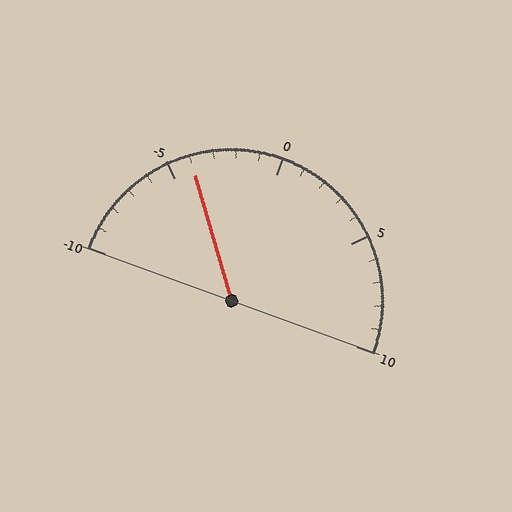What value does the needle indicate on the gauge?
The needle indicates approximately -4.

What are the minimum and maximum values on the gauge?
The gauge ranges from -10 to 10.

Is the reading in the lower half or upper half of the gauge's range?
The reading is in the lower half of the range (-10 to 10).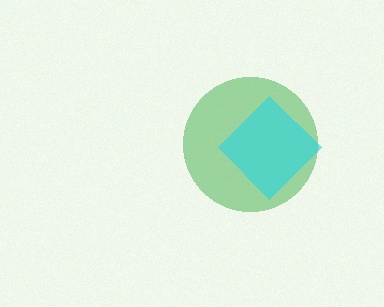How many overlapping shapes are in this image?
There are 2 overlapping shapes in the image.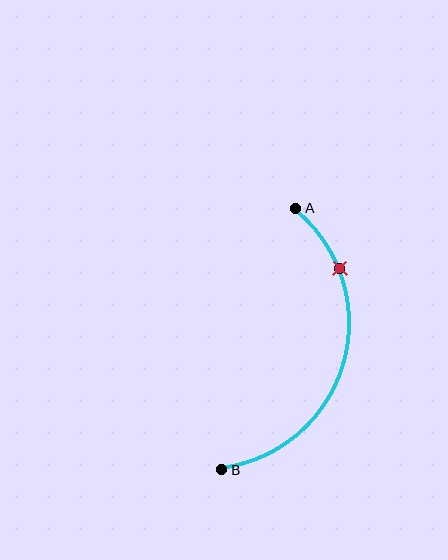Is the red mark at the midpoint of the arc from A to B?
No. The red mark lies on the arc but is closer to endpoint A. The arc midpoint would be at the point on the curve equidistant along the arc from both A and B.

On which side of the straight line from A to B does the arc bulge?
The arc bulges to the right of the straight line connecting A and B.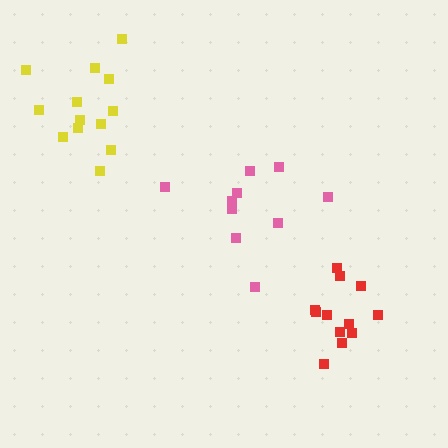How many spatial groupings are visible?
There are 3 spatial groupings.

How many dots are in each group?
Group 1: 13 dots, Group 2: 10 dots, Group 3: 12 dots (35 total).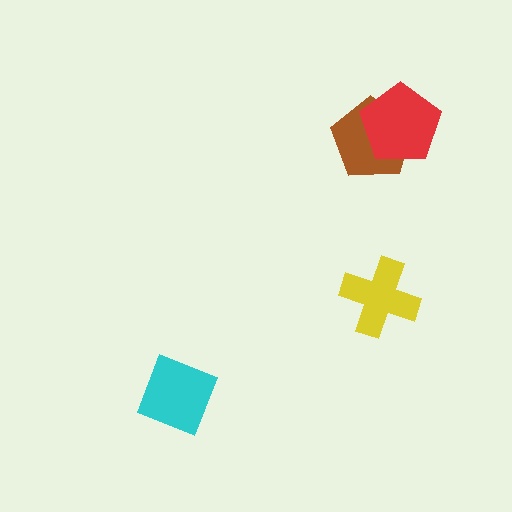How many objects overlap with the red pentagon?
1 object overlaps with the red pentagon.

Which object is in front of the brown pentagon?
The red pentagon is in front of the brown pentagon.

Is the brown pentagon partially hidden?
Yes, it is partially covered by another shape.